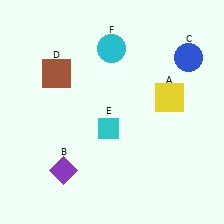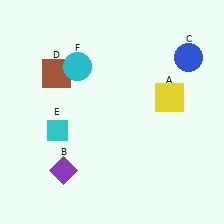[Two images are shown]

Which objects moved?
The objects that moved are: the cyan diamond (E), the cyan circle (F).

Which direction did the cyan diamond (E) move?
The cyan diamond (E) moved left.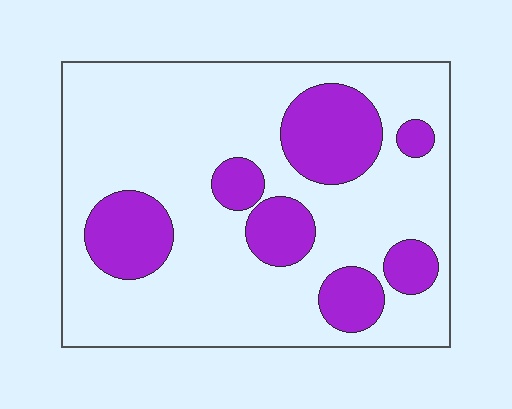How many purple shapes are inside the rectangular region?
7.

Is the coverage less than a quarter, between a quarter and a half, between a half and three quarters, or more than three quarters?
Less than a quarter.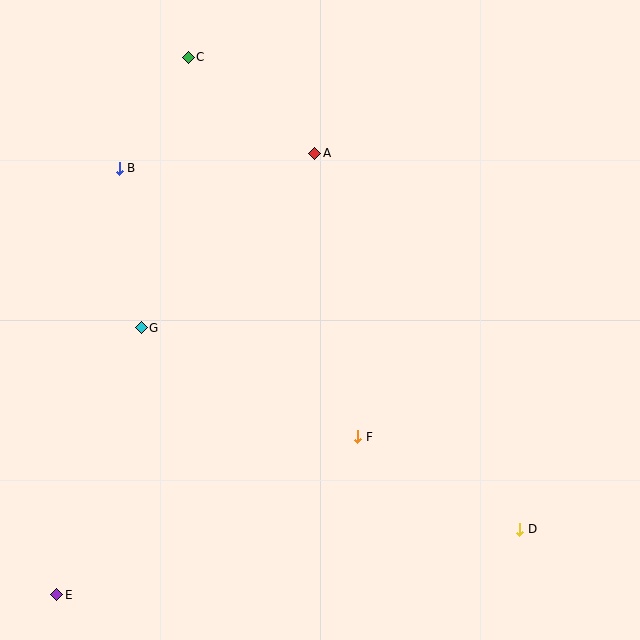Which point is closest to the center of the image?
Point F at (358, 437) is closest to the center.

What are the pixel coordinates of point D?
Point D is at (520, 529).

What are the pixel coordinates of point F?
Point F is at (358, 437).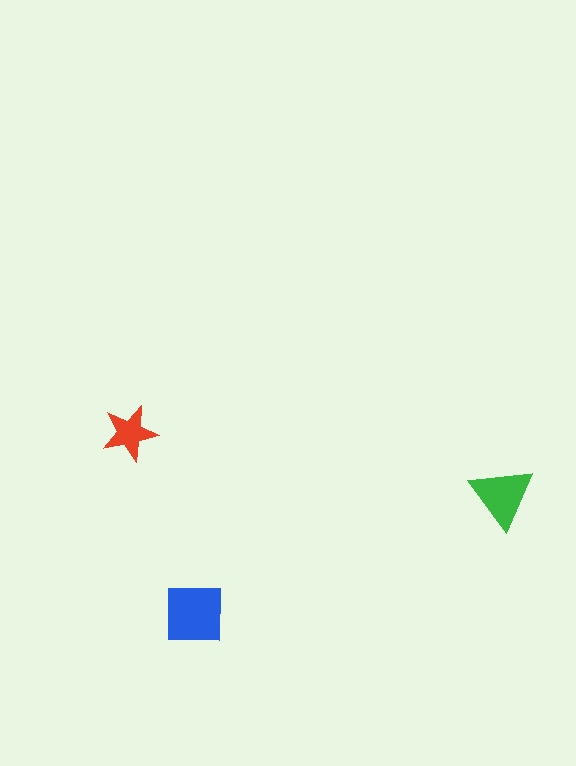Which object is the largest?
The blue square.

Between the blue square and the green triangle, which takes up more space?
The blue square.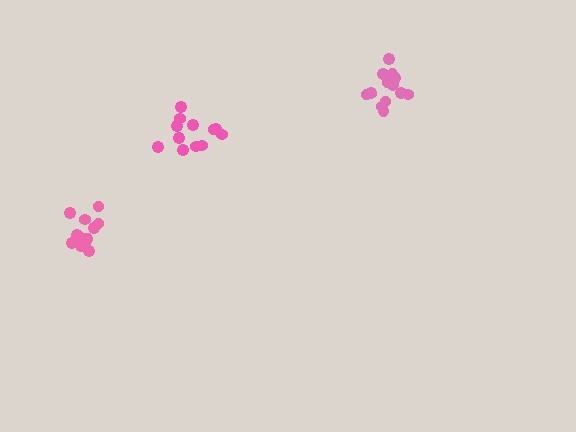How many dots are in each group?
Group 1: 12 dots, Group 2: 14 dots, Group 3: 12 dots (38 total).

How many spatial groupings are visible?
There are 3 spatial groupings.